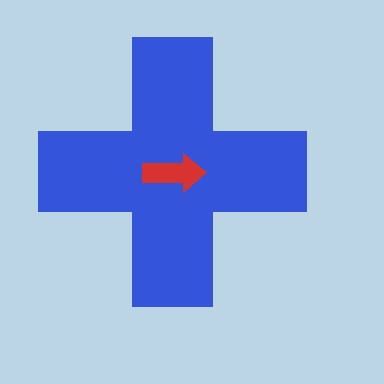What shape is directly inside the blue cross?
The red arrow.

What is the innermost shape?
The red arrow.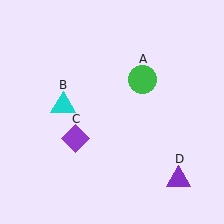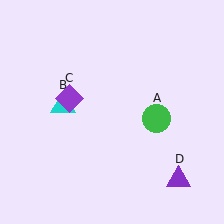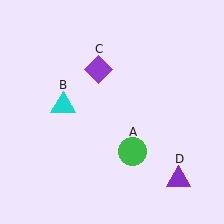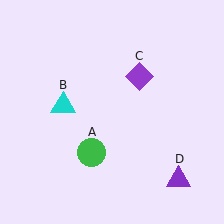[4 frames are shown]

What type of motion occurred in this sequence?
The green circle (object A), purple diamond (object C) rotated clockwise around the center of the scene.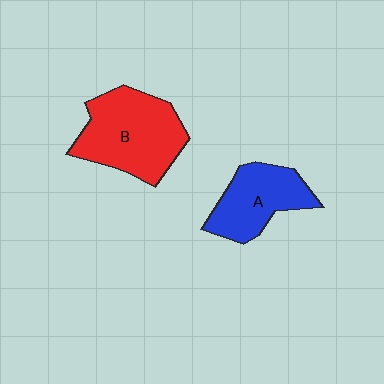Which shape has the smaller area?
Shape A (blue).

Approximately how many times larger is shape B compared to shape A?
Approximately 1.4 times.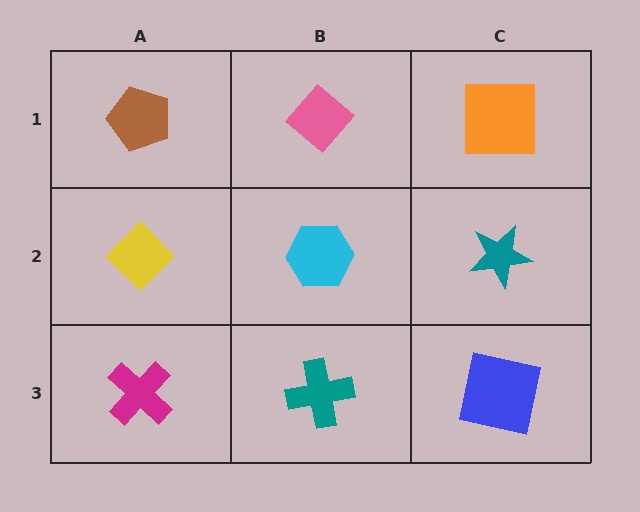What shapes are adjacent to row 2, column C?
An orange square (row 1, column C), a blue square (row 3, column C), a cyan hexagon (row 2, column B).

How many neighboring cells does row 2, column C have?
3.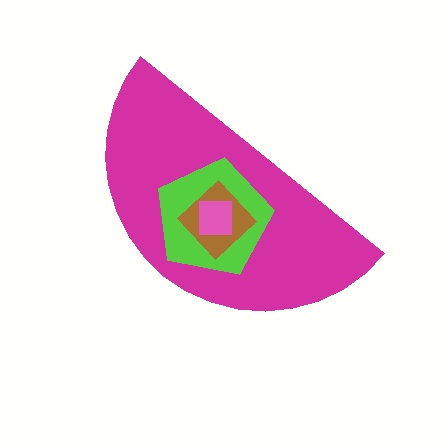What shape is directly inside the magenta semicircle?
The lime pentagon.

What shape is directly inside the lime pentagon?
The brown diamond.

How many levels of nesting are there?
4.